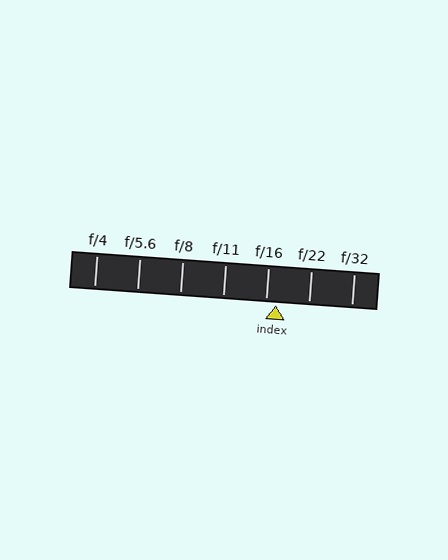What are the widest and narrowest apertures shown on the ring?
The widest aperture shown is f/4 and the narrowest is f/32.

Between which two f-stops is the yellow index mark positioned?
The index mark is between f/16 and f/22.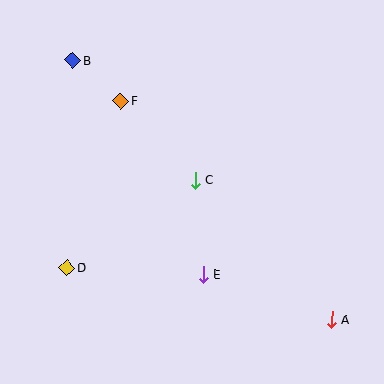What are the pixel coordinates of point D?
Point D is at (67, 268).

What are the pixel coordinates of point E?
Point E is at (203, 275).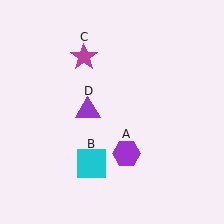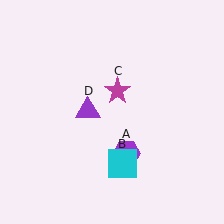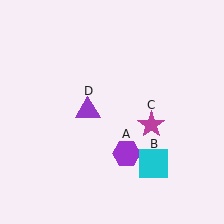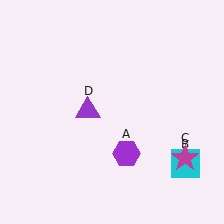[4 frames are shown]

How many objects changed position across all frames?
2 objects changed position: cyan square (object B), magenta star (object C).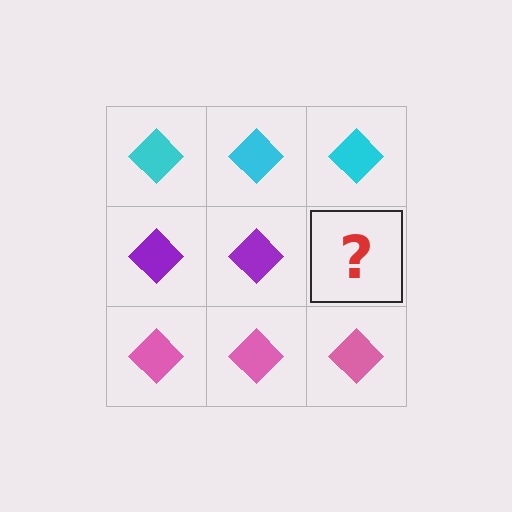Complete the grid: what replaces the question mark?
The question mark should be replaced with a purple diamond.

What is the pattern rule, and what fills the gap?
The rule is that each row has a consistent color. The gap should be filled with a purple diamond.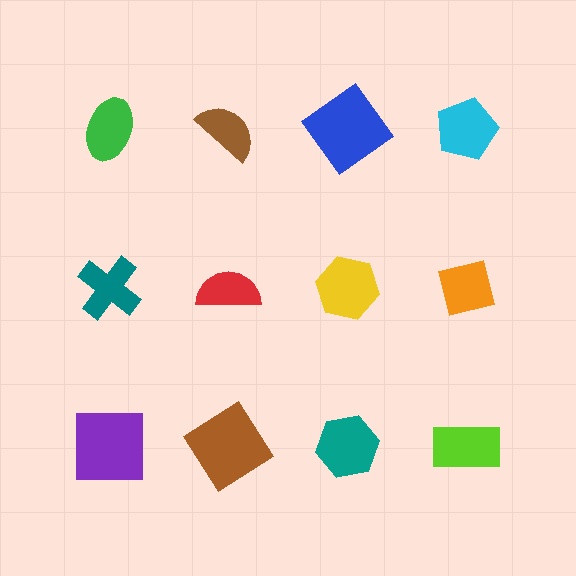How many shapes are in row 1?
4 shapes.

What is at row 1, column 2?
A brown semicircle.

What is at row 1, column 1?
A green ellipse.